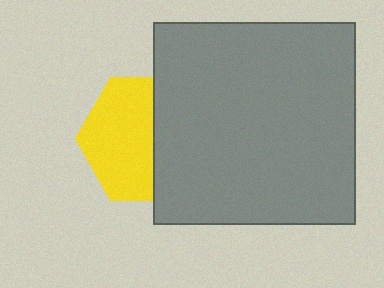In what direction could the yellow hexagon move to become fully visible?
The yellow hexagon could move left. That would shift it out from behind the gray square entirely.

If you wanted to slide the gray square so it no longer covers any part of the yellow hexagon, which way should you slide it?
Slide it right — that is the most direct way to separate the two shapes.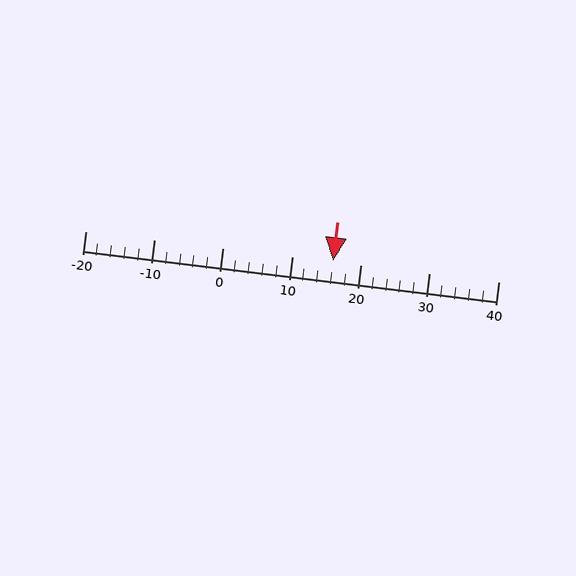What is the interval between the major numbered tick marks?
The major tick marks are spaced 10 units apart.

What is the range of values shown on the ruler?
The ruler shows values from -20 to 40.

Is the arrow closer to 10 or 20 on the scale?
The arrow is closer to 20.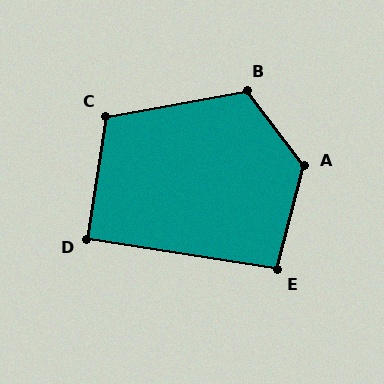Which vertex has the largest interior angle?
A, at approximately 128 degrees.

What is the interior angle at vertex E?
Approximately 95 degrees (obtuse).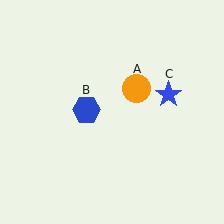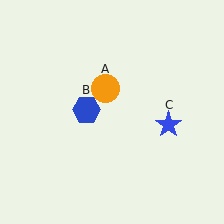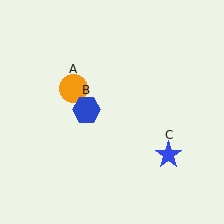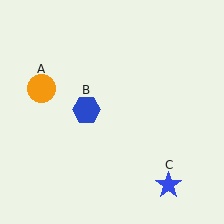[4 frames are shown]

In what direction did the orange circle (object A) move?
The orange circle (object A) moved left.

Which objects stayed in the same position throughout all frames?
Blue hexagon (object B) remained stationary.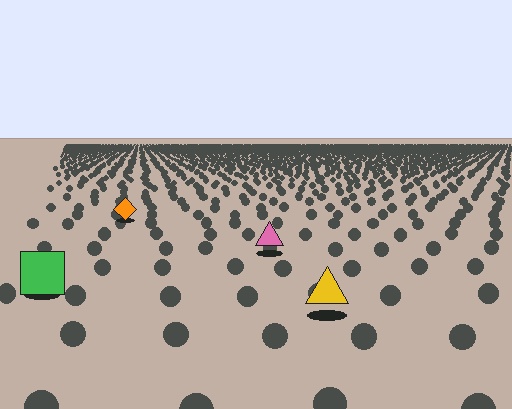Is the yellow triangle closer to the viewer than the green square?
Yes. The yellow triangle is closer — you can tell from the texture gradient: the ground texture is coarser near it.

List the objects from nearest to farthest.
From nearest to farthest: the yellow triangle, the green square, the pink triangle, the orange diamond.